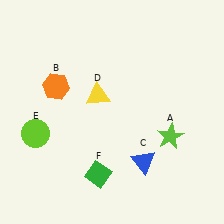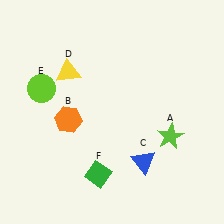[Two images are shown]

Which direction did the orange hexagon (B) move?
The orange hexagon (B) moved down.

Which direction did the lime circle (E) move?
The lime circle (E) moved up.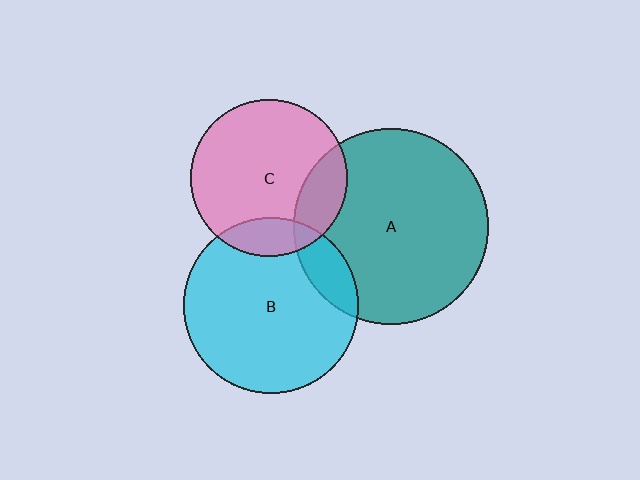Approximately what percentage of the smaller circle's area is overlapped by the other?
Approximately 20%.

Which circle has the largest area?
Circle A (teal).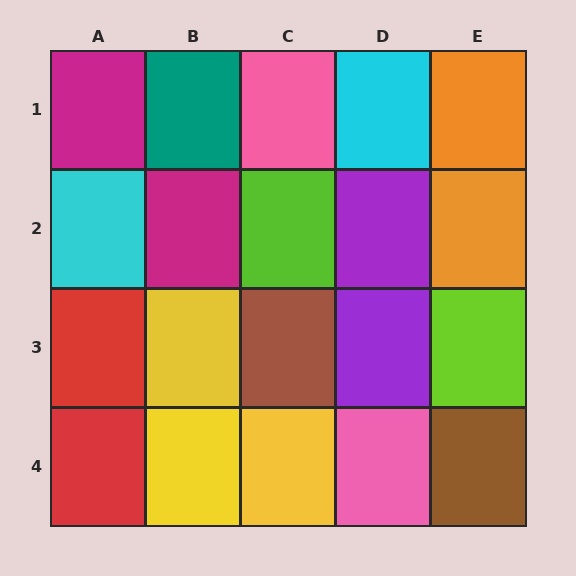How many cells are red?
2 cells are red.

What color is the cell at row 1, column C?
Pink.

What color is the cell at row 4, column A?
Red.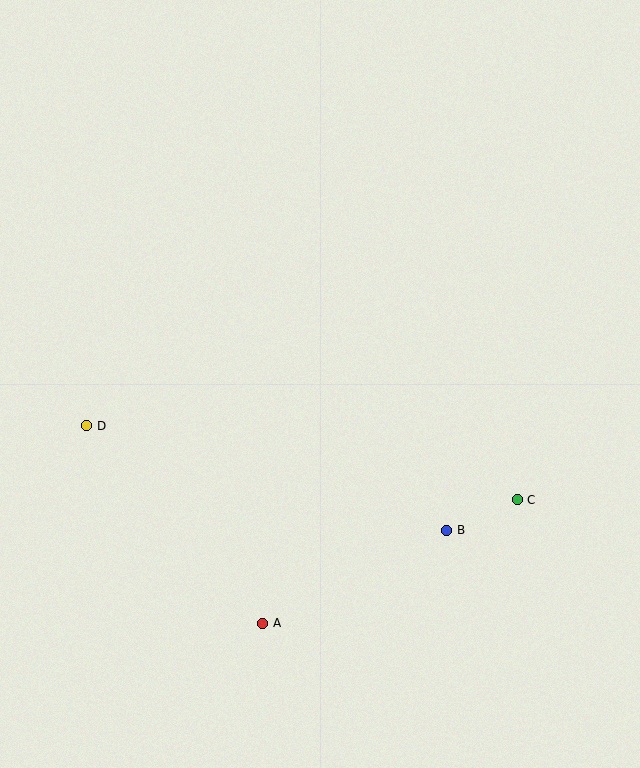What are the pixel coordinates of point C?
Point C is at (517, 500).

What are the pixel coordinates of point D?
Point D is at (87, 426).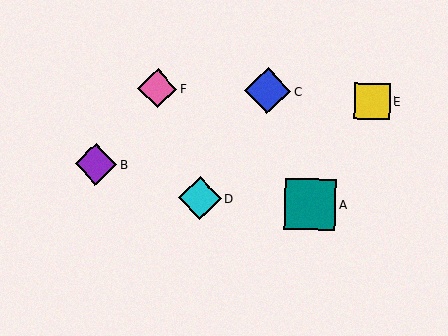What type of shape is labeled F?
Shape F is a pink diamond.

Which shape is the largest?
The teal square (labeled A) is the largest.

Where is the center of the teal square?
The center of the teal square is at (310, 204).